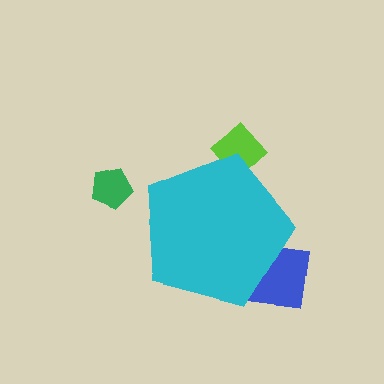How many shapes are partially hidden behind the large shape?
2 shapes are partially hidden.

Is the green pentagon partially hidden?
No, the green pentagon is fully visible.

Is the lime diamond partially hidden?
Yes, the lime diamond is partially hidden behind the cyan pentagon.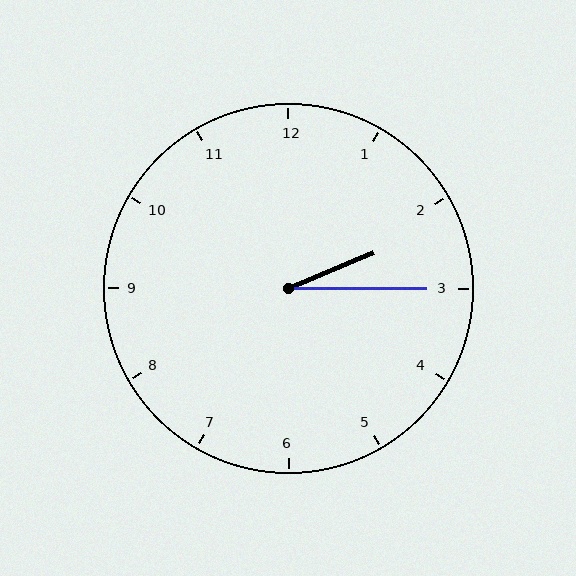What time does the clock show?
2:15.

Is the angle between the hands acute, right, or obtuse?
It is acute.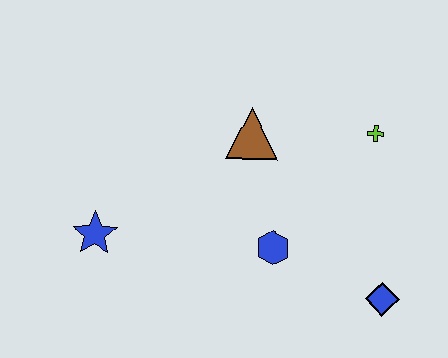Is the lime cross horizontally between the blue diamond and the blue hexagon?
Yes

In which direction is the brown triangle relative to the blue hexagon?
The brown triangle is above the blue hexagon.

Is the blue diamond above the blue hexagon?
No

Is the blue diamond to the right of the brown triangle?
Yes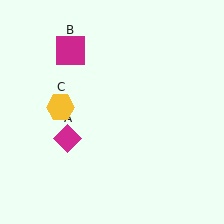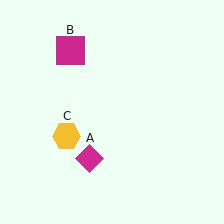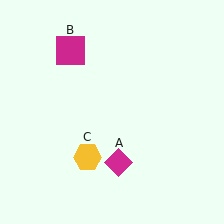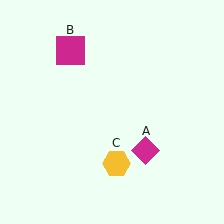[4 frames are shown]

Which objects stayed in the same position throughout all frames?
Magenta square (object B) remained stationary.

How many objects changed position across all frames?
2 objects changed position: magenta diamond (object A), yellow hexagon (object C).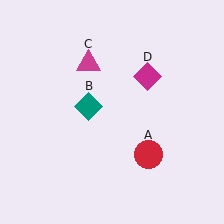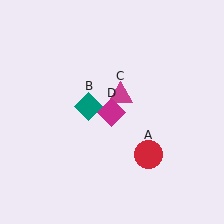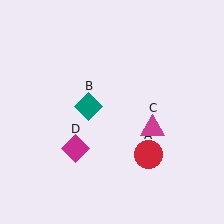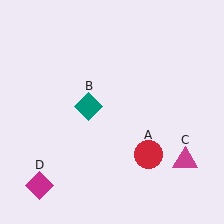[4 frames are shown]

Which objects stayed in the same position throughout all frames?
Red circle (object A) and teal diamond (object B) remained stationary.